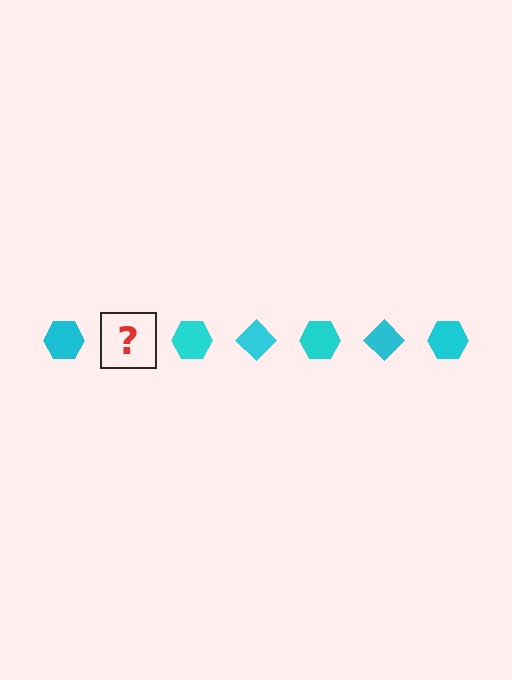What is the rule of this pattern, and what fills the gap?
The rule is that the pattern cycles through hexagon, diamond shapes in cyan. The gap should be filled with a cyan diamond.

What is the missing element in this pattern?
The missing element is a cyan diamond.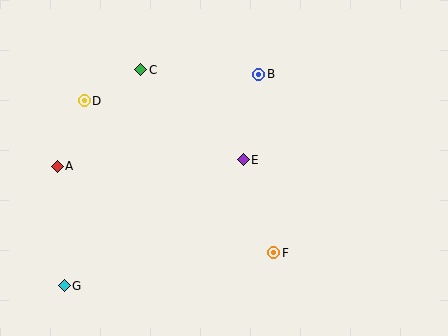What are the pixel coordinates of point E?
Point E is at (243, 160).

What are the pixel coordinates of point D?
Point D is at (84, 101).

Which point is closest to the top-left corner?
Point D is closest to the top-left corner.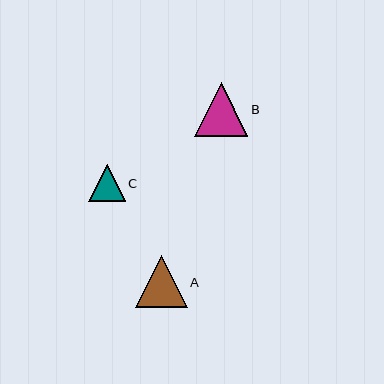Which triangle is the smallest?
Triangle C is the smallest with a size of approximately 37 pixels.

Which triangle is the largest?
Triangle B is the largest with a size of approximately 53 pixels.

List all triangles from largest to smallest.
From largest to smallest: B, A, C.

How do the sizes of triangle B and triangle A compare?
Triangle B and triangle A are approximately the same size.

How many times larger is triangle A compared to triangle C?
Triangle A is approximately 1.4 times the size of triangle C.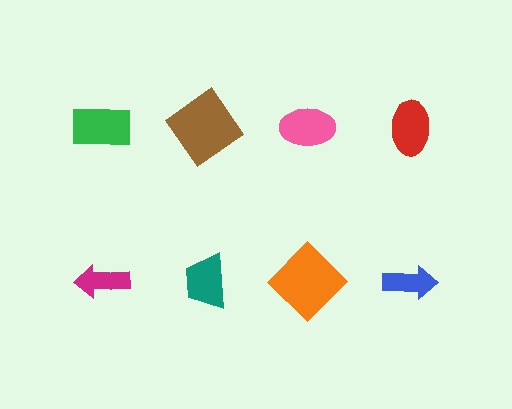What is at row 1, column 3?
A pink ellipse.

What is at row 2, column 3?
An orange diamond.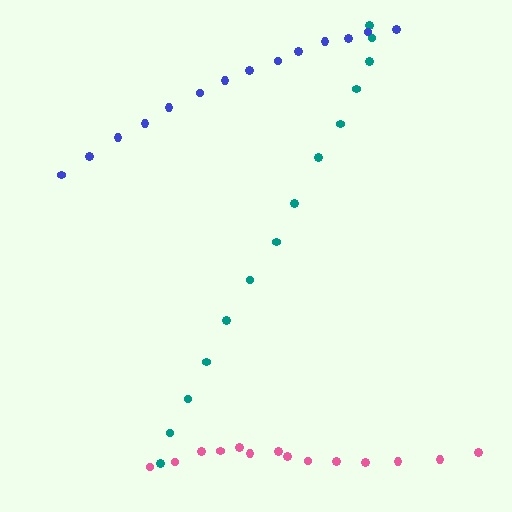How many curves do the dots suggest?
There are 3 distinct paths.